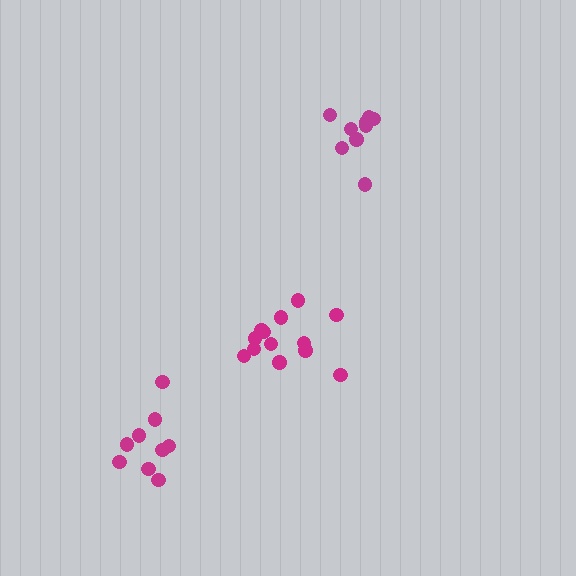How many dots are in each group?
Group 1: 13 dots, Group 2: 9 dots, Group 3: 9 dots (31 total).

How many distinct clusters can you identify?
There are 3 distinct clusters.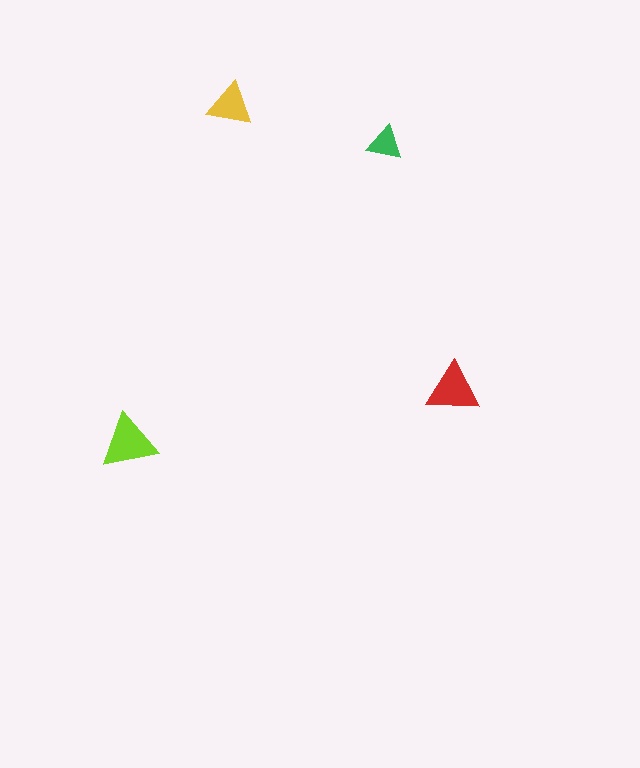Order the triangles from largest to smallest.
the lime one, the red one, the yellow one, the green one.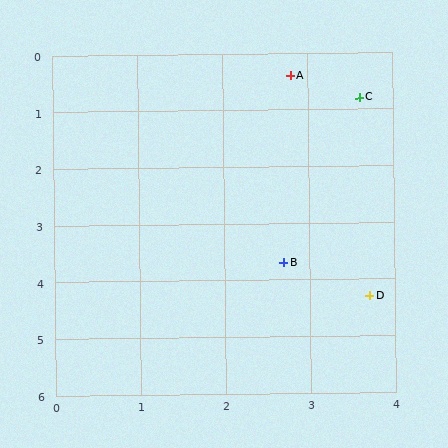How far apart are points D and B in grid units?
Points D and B are about 1.2 grid units apart.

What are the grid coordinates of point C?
Point C is at approximately (3.6, 0.8).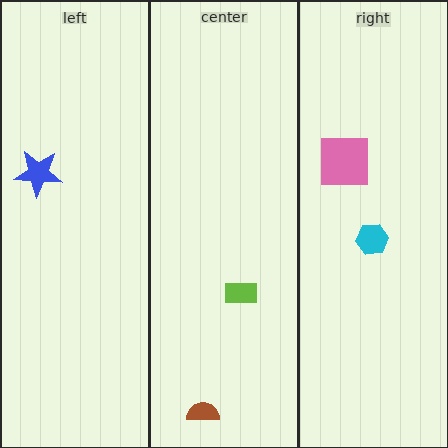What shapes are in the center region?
The lime rectangle, the brown semicircle.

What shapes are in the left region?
The blue star.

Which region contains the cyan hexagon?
The right region.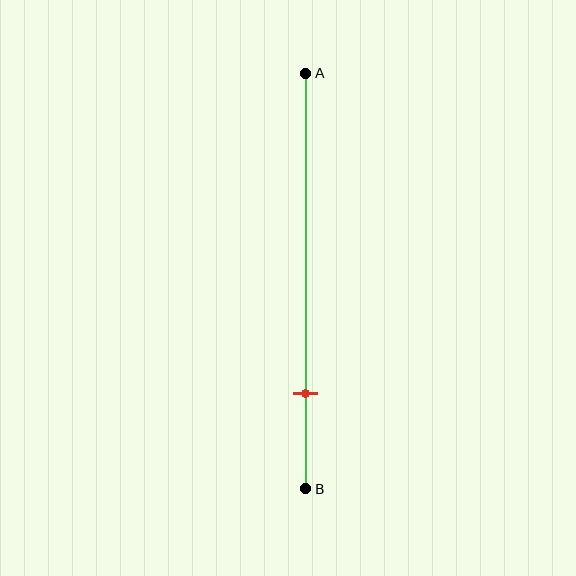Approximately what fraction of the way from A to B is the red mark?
The red mark is approximately 75% of the way from A to B.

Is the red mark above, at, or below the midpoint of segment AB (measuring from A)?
The red mark is below the midpoint of segment AB.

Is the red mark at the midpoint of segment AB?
No, the mark is at about 75% from A, not at the 50% midpoint.